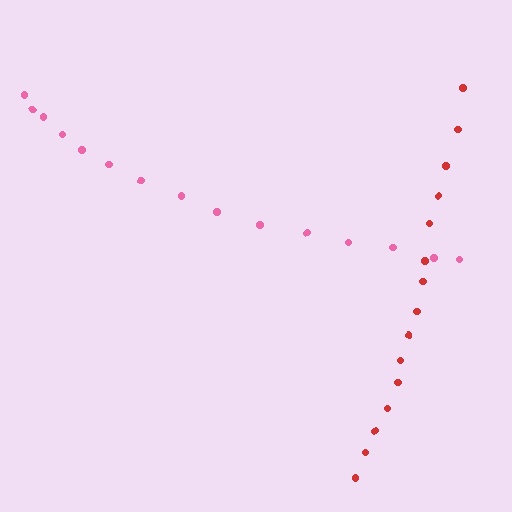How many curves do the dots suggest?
There are 2 distinct paths.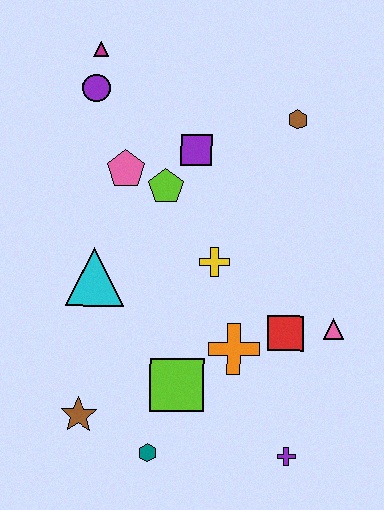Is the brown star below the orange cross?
Yes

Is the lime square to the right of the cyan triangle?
Yes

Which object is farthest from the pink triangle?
The magenta triangle is farthest from the pink triangle.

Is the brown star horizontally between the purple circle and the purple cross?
No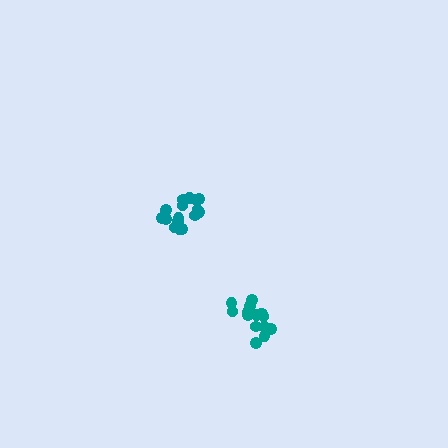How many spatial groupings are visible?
There are 2 spatial groupings.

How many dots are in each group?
Group 1: 16 dots, Group 2: 16 dots (32 total).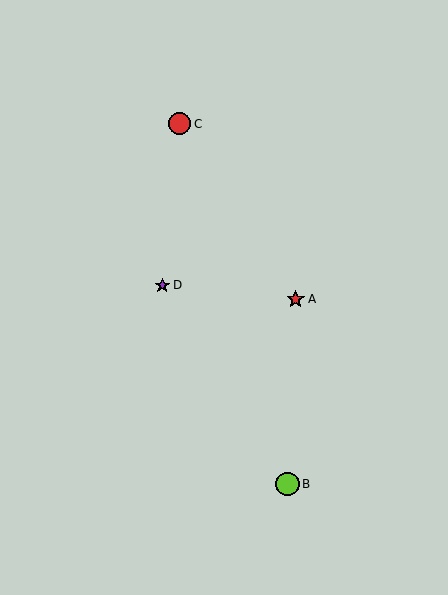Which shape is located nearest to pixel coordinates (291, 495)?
The lime circle (labeled B) at (287, 484) is nearest to that location.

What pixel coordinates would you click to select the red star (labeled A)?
Click at (296, 299) to select the red star A.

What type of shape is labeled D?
Shape D is a purple star.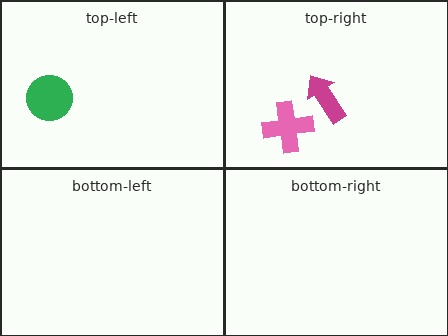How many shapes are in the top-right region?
2.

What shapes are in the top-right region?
The magenta arrow, the pink cross.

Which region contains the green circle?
The top-left region.